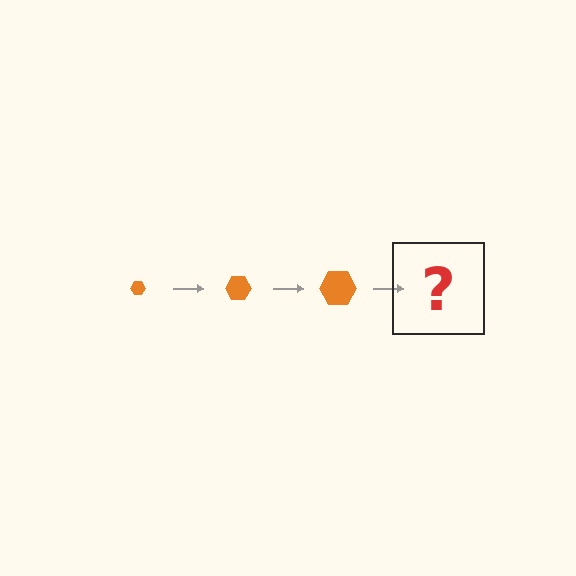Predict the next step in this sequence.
The next step is an orange hexagon, larger than the previous one.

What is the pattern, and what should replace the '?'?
The pattern is that the hexagon gets progressively larger each step. The '?' should be an orange hexagon, larger than the previous one.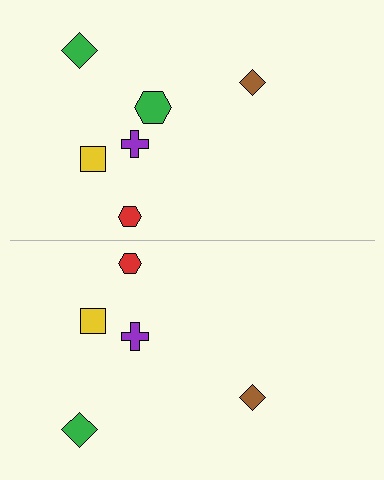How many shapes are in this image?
There are 11 shapes in this image.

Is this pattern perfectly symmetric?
No, the pattern is not perfectly symmetric. A green hexagon is missing from the bottom side.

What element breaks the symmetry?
A green hexagon is missing from the bottom side.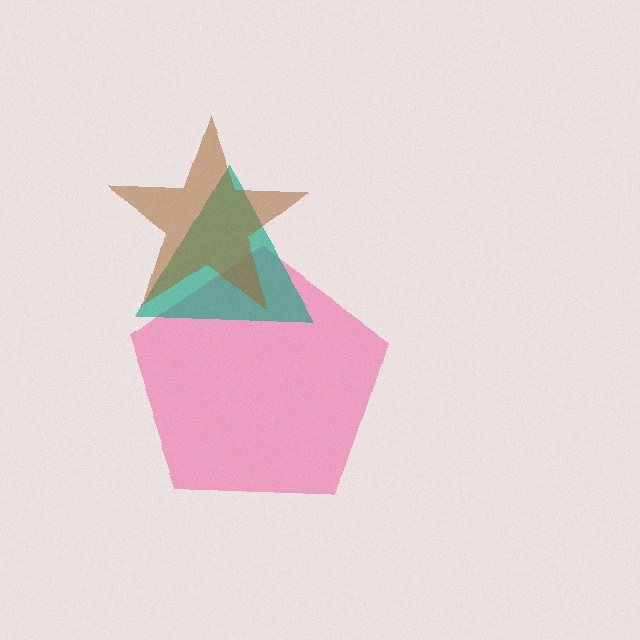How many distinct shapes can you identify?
There are 3 distinct shapes: a pink pentagon, a teal triangle, a brown star.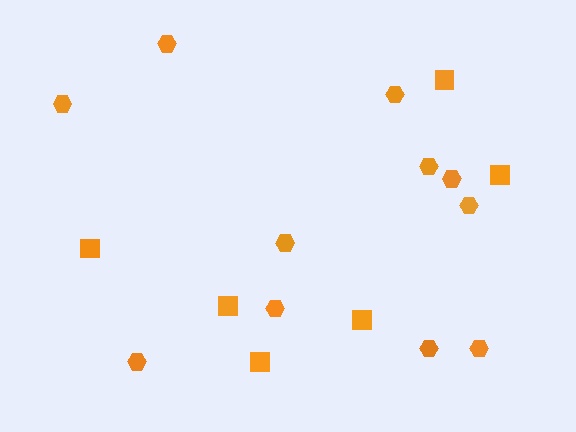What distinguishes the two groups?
There are 2 groups: one group of squares (6) and one group of hexagons (11).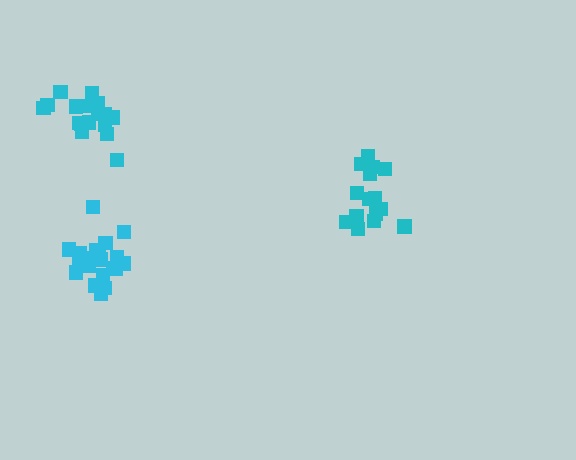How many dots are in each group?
Group 1: 20 dots, Group 2: 16 dots, Group 3: 19 dots (55 total).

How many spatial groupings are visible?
There are 3 spatial groupings.